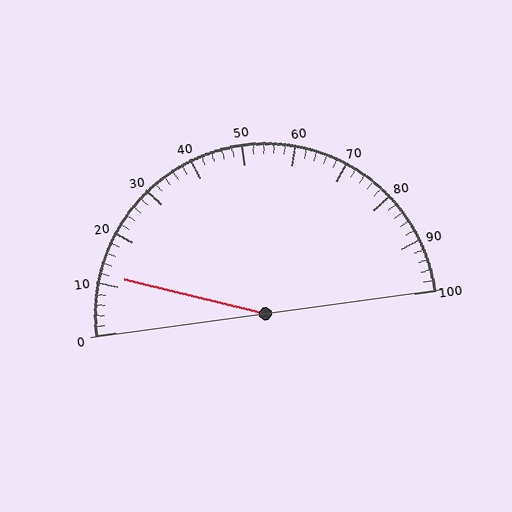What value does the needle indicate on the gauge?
The needle indicates approximately 12.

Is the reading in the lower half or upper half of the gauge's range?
The reading is in the lower half of the range (0 to 100).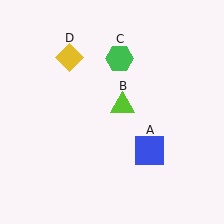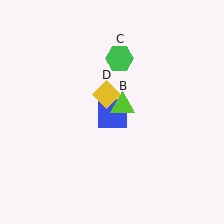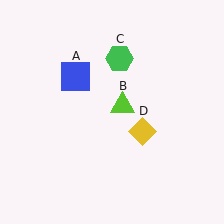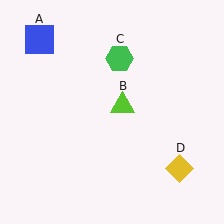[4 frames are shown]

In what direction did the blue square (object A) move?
The blue square (object A) moved up and to the left.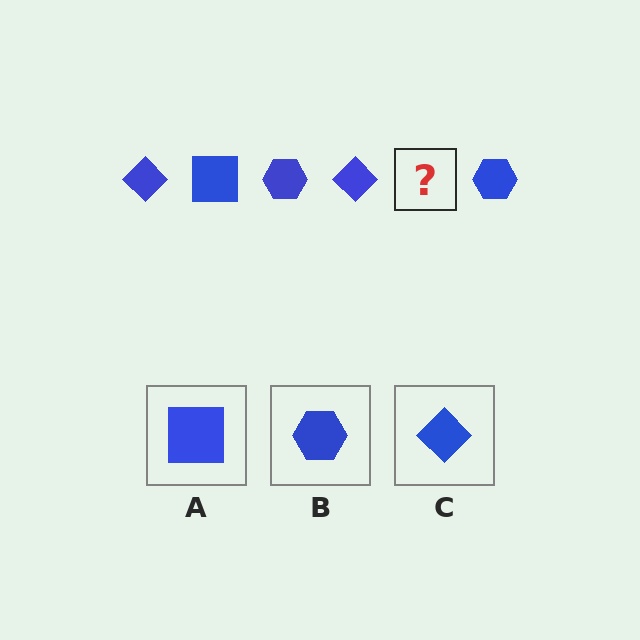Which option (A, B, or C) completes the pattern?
A.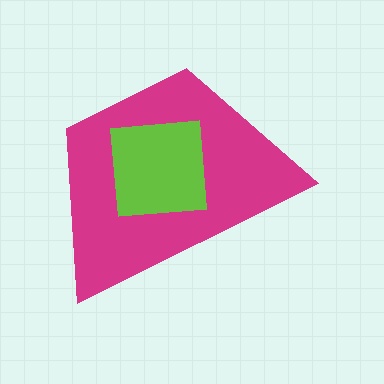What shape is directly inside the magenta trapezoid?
The lime square.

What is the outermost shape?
The magenta trapezoid.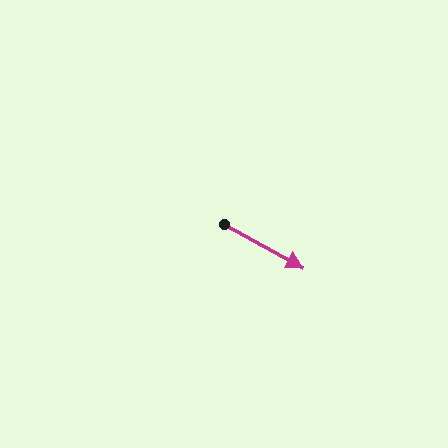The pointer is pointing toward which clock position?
Roughly 4 o'clock.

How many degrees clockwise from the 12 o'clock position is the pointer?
Approximately 119 degrees.